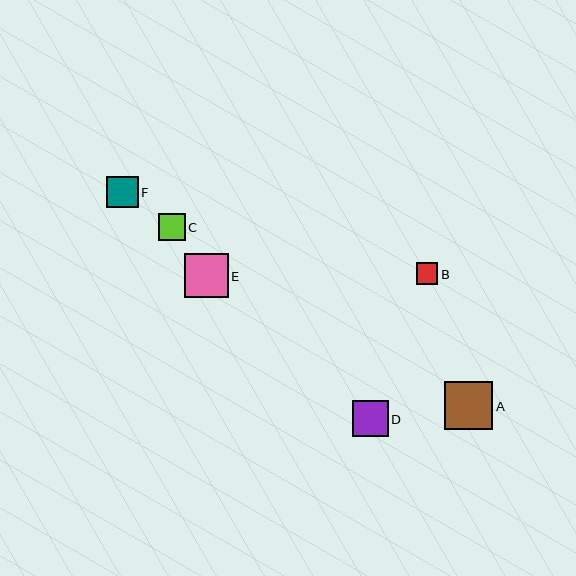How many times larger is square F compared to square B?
Square F is approximately 1.4 times the size of square B.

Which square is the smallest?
Square B is the smallest with a size of approximately 22 pixels.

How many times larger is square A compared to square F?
Square A is approximately 1.6 times the size of square F.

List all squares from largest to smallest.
From largest to smallest: A, E, D, F, C, B.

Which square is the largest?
Square A is the largest with a size of approximately 48 pixels.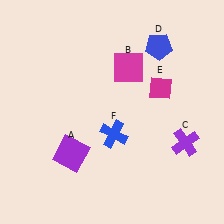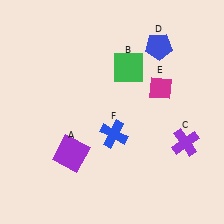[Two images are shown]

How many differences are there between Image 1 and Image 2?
There is 1 difference between the two images.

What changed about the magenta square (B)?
In Image 1, B is magenta. In Image 2, it changed to green.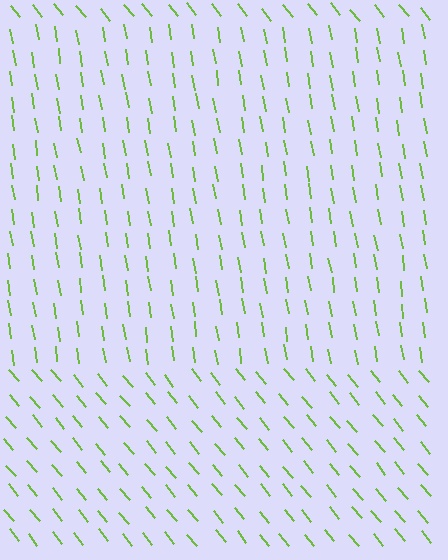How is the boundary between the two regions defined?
The boundary is defined purely by a change in line orientation (approximately 30 degrees difference). All lines are the same color and thickness.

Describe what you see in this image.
The image is filled with small lime line segments. A rectangle region in the image has lines oriented differently from the surrounding lines, creating a visible texture boundary.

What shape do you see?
I see a rectangle.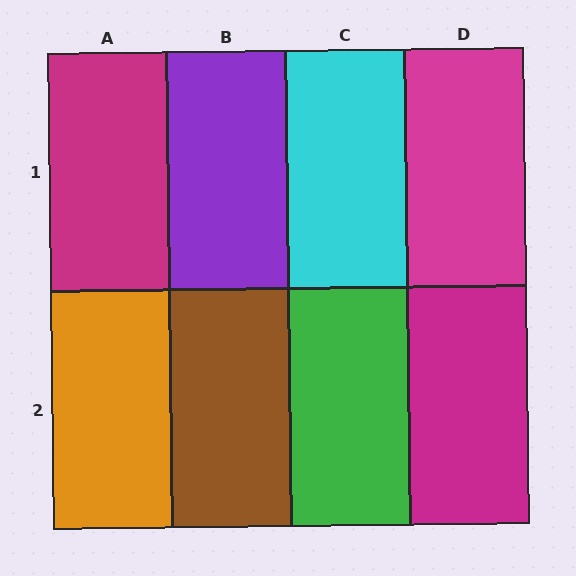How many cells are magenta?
3 cells are magenta.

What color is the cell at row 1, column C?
Cyan.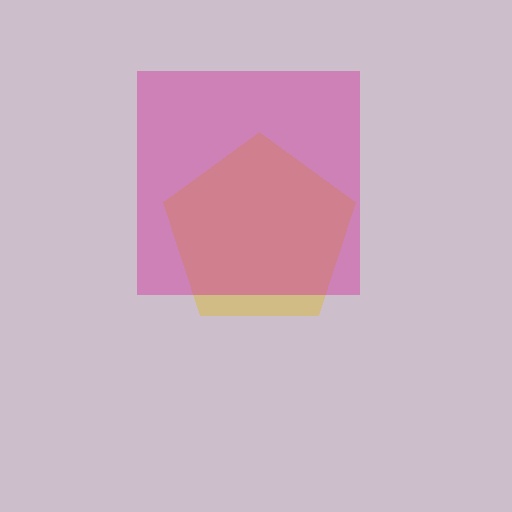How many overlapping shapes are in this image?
There are 2 overlapping shapes in the image.